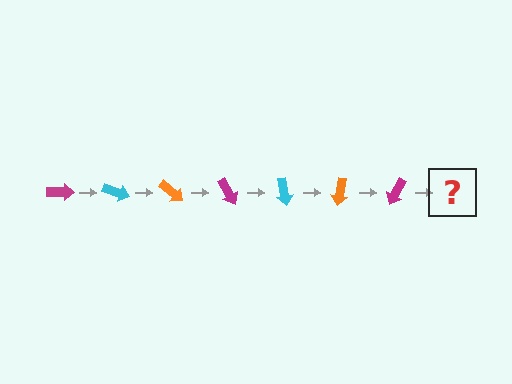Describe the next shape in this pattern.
It should be a cyan arrow, rotated 140 degrees from the start.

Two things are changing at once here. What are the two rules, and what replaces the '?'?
The two rules are that it rotates 20 degrees each step and the color cycles through magenta, cyan, and orange. The '?' should be a cyan arrow, rotated 140 degrees from the start.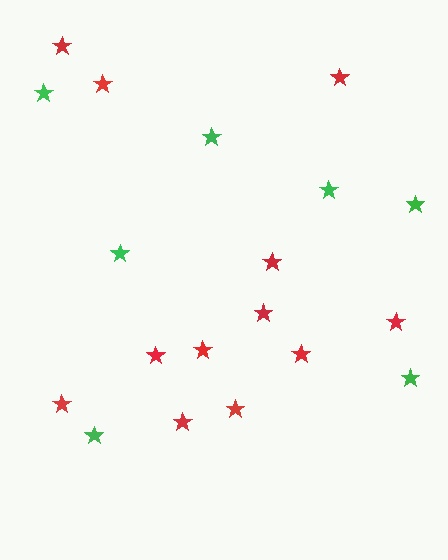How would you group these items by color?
There are 2 groups: one group of green stars (7) and one group of red stars (12).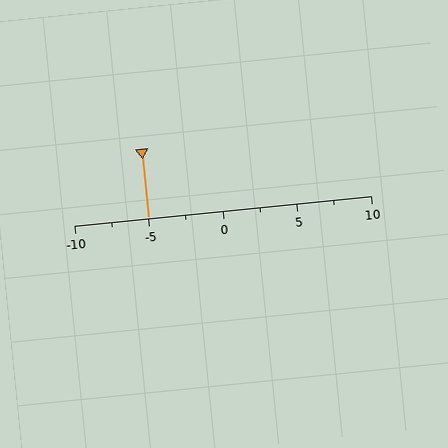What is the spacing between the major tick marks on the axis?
The major ticks are spaced 5 apart.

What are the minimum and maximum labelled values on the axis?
The axis runs from -10 to 10.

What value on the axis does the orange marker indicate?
The marker indicates approximately -5.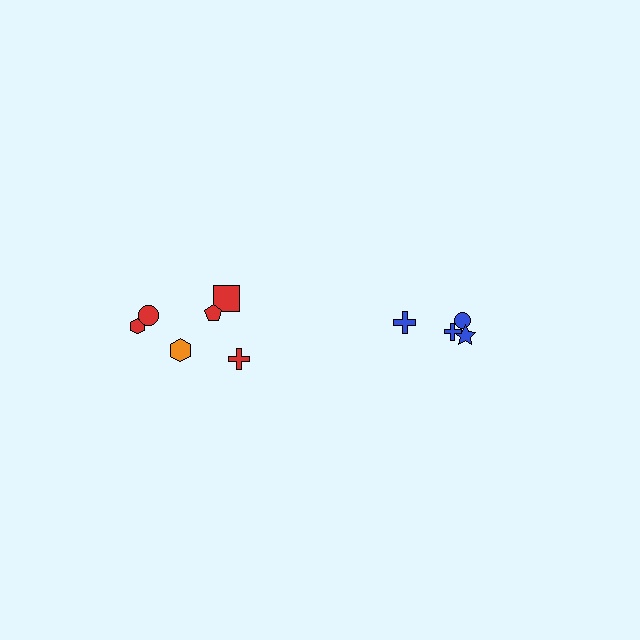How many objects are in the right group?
There are 4 objects.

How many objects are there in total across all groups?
There are 10 objects.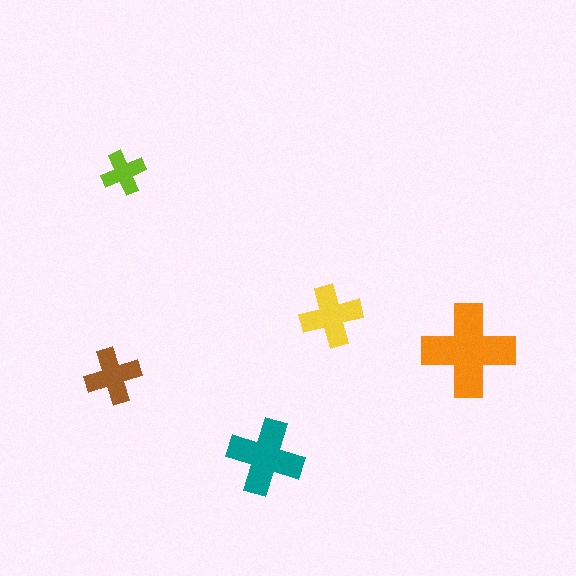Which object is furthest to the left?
The brown cross is leftmost.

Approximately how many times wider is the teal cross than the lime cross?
About 1.5 times wider.